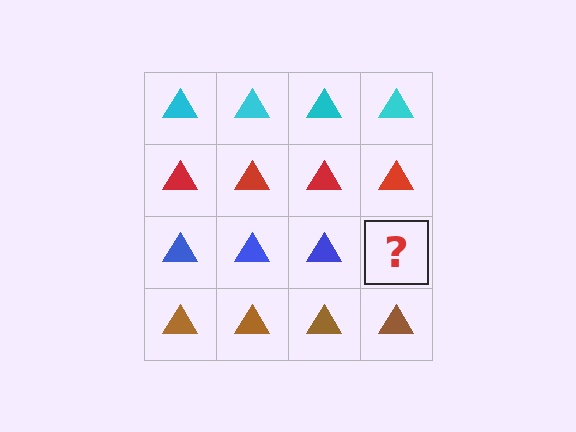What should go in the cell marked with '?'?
The missing cell should contain a blue triangle.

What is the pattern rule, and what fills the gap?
The rule is that each row has a consistent color. The gap should be filled with a blue triangle.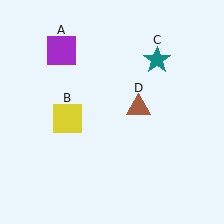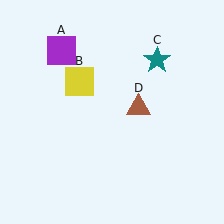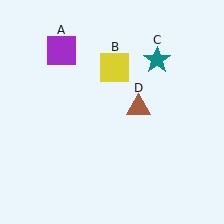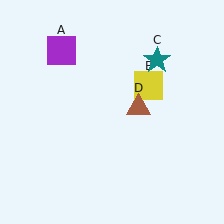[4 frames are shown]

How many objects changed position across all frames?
1 object changed position: yellow square (object B).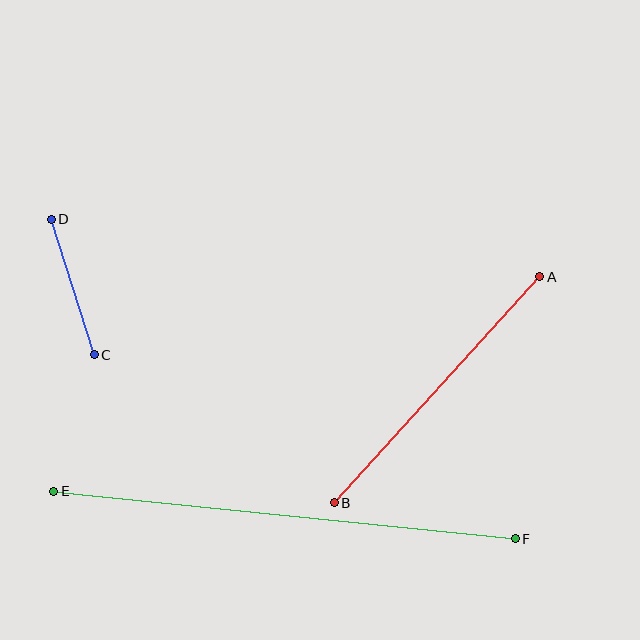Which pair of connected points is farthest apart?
Points E and F are farthest apart.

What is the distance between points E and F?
The distance is approximately 464 pixels.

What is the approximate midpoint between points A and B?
The midpoint is at approximately (437, 390) pixels.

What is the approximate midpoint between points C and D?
The midpoint is at approximately (73, 287) pixels.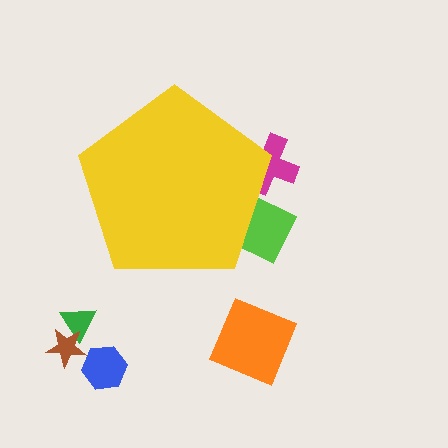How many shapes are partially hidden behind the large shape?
2 shapes are partially hidden.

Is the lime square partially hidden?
Yes, the lime square is partially hidden behind the yellow pentagon.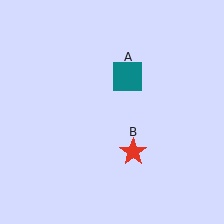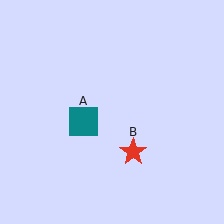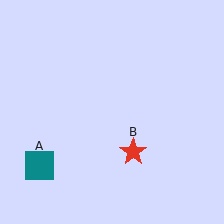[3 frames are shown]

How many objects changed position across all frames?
1 object changed position: teal square (object A).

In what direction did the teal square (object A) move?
The teal square (object A) moved down and to the left.